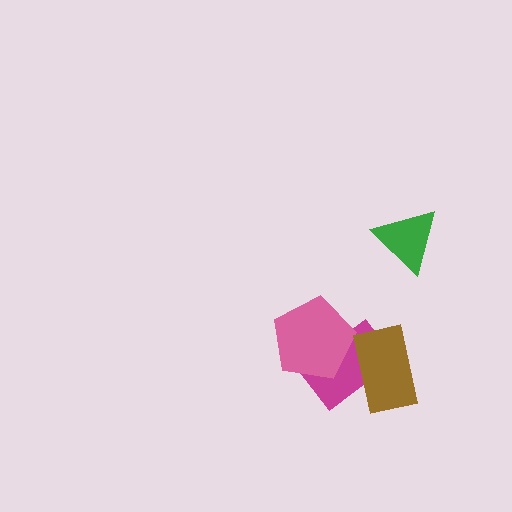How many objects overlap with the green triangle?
0 objects overlap with the green triangle.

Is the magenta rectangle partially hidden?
Yes, it is partially covered by another shape.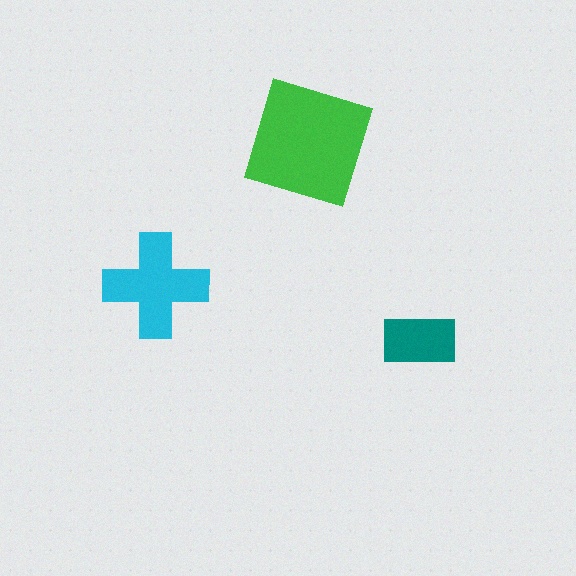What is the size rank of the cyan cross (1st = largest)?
2nd.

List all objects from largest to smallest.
The green square, the cyan cross, the teal rectangle.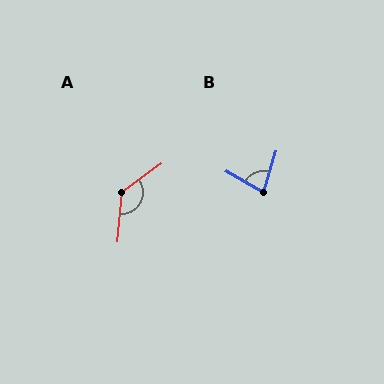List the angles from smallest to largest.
B (76°), A (131°).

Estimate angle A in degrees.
Approximately 131 degrees.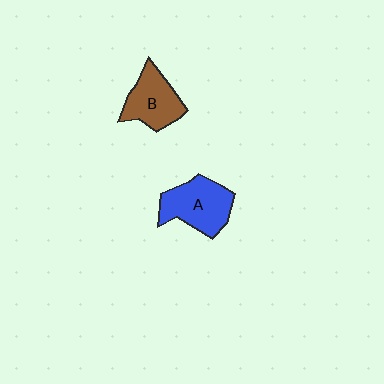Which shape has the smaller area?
Shape B (brown).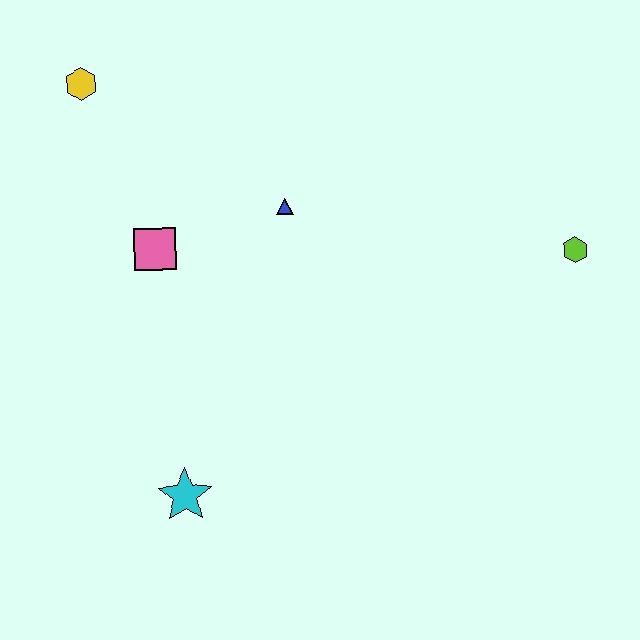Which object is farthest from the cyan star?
The lime hexagon is farthest from the cyan star.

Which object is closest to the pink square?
The blue triangle is closest to the pink square.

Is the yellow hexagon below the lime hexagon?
No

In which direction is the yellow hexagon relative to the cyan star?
The yellow hexagon is above the cyan star.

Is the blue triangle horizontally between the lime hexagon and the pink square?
Yes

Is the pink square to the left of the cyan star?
Yes